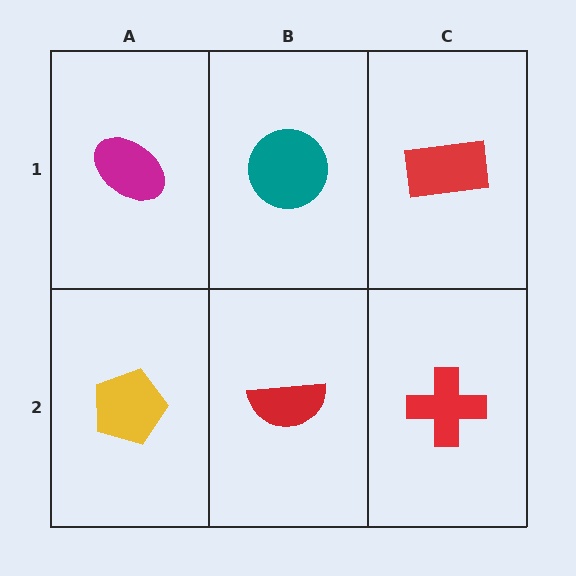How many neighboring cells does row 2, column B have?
3.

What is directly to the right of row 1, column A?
A teal circle.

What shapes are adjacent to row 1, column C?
A red cross (row 2, column C), a teal circle (row 1, column B).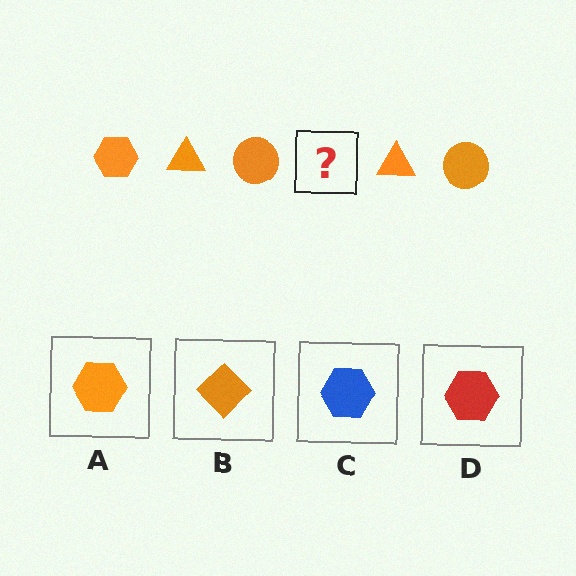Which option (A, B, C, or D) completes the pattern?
A.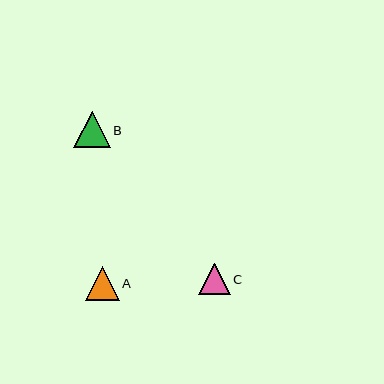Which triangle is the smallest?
Triangle C is the smallest with a size of approximately 31 pixels.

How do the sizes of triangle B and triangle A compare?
Triangle B and triangle A are approximately the same size.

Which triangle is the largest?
Triangle B is the largest with a size of approximately 36 pixels.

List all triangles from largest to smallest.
From largest to smallest: B, A, C.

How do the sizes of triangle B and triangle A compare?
Triangle B and triangle A are approximately the same size.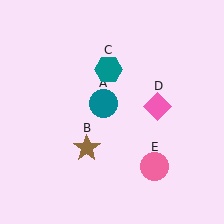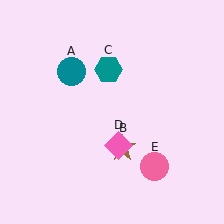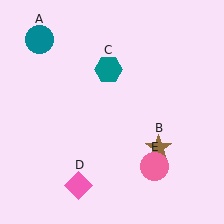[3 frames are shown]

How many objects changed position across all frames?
3 objects changed position: teal circle (object A), brown star (object B), pink diamond (object D).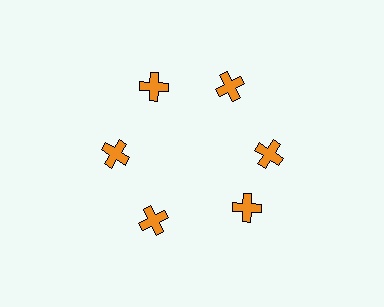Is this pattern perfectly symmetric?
No. The 6 orange crosses are arranged in a ring, but one element near the 5 o'clock position is rotated out of alignment along the ring, breaking the 6-fold rotational symmetry.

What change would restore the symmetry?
The symmetry would be restored by rotating it back into even spacing with its neighbors so that all 6 crosses sit at equal angles and equal distance from the center.